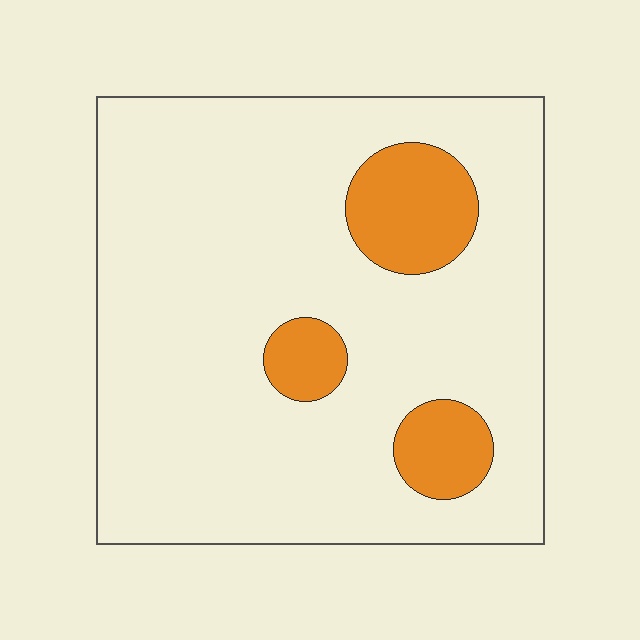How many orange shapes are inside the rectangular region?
3.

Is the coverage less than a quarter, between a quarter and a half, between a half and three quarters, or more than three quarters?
Less than a quarter.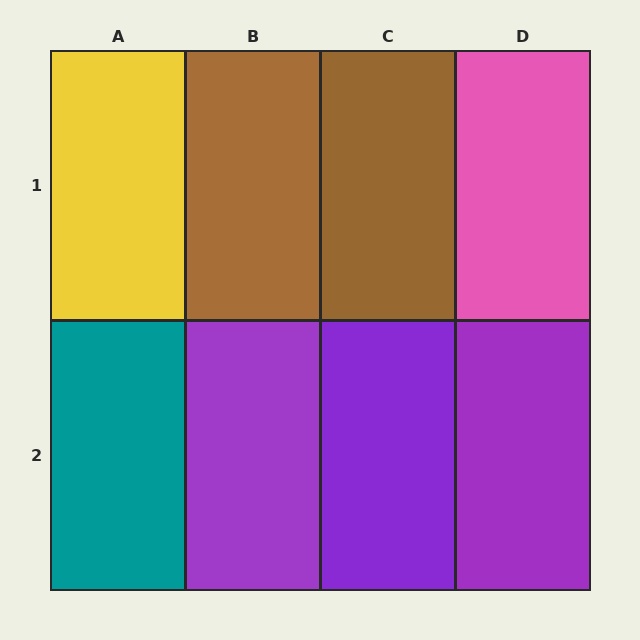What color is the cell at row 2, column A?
Teal.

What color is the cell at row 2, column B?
Purple.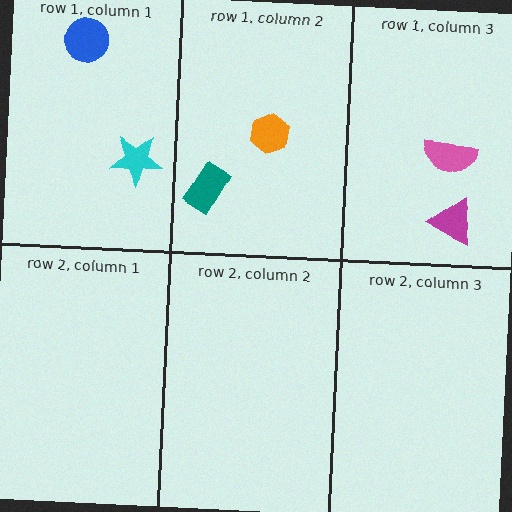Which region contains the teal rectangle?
The row 1, column 2 region.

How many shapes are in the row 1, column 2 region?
2.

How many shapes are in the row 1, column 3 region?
2.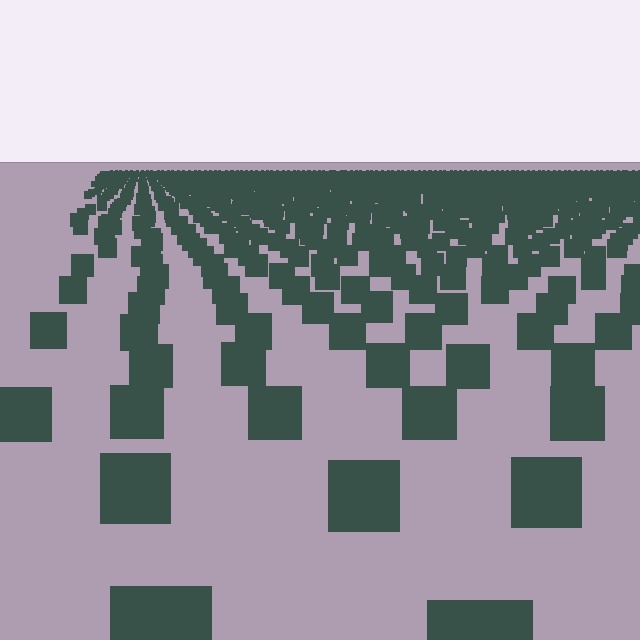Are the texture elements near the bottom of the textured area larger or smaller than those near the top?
Larger. Near the bottom, elements are closer to the viewer and appear at a bigger on-screen size.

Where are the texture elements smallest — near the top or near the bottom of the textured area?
Near the top.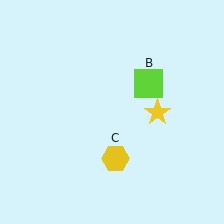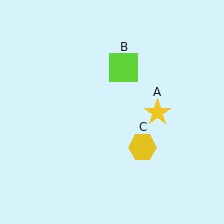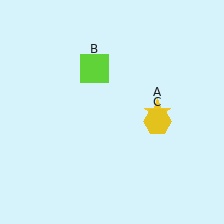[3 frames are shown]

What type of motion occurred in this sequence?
The lime square (object B), yellow hexagon (object C) rotated counterclockwise around the center of the scene.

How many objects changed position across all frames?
2 objects changed position: lime square (object B), yellow hexagon (object C).